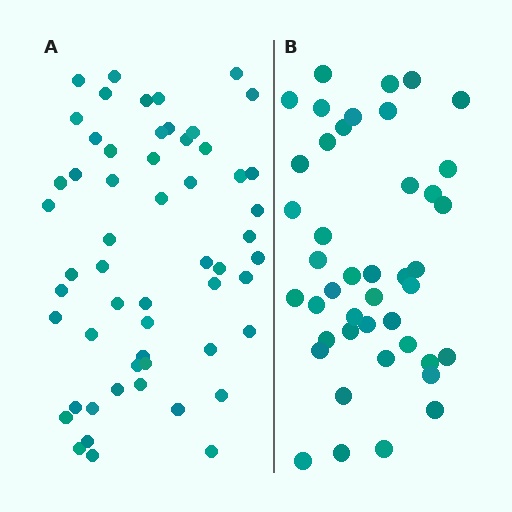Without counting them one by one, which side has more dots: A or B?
Region A (the left region) has more dots.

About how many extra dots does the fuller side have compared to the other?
Region A has approximately 15 more dots than region B.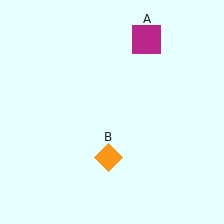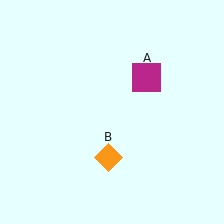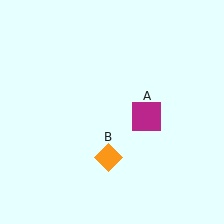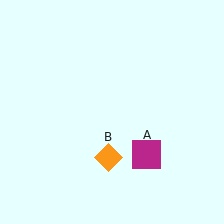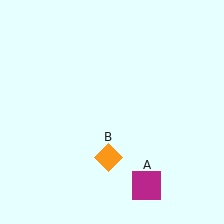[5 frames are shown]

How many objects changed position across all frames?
1 object changed position: magenta square (object A).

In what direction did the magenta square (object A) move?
The magenta square (object A) moved down.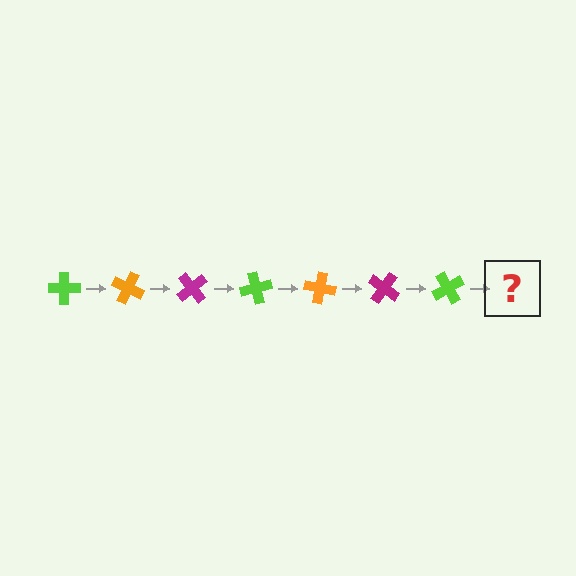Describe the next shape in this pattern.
It should be an orange cross, rotated 175 degrees from the start.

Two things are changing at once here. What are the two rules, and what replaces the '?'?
The two rules are that it rotates 25 degrees each step and the color cycles through lime, orange, and magenta. The '?' should be an orange cross, rotated 175 degrees from the start.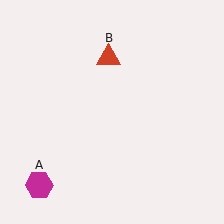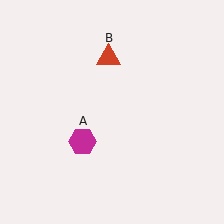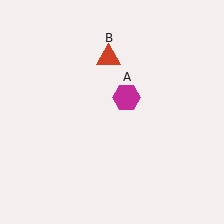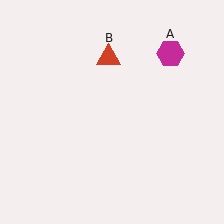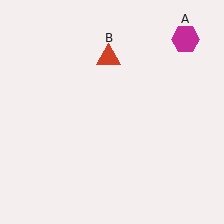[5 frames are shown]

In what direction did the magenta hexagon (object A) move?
The magenta hexagon (object A) moved up and to the right.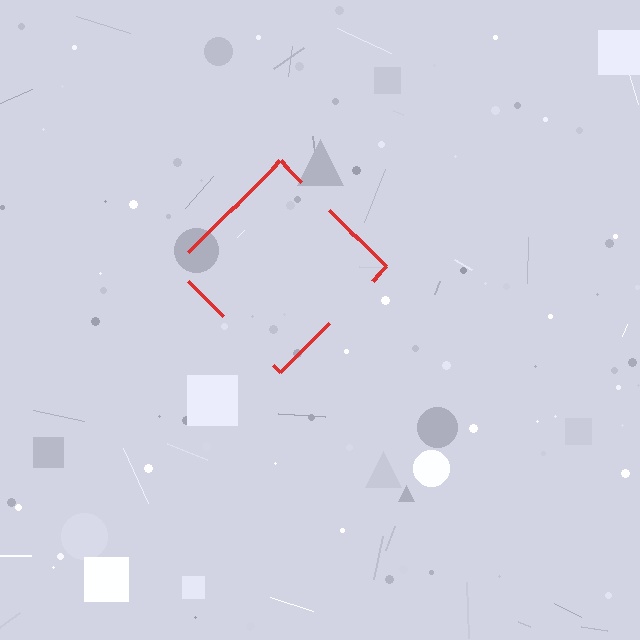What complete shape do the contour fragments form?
The contour fragments form a diamond.